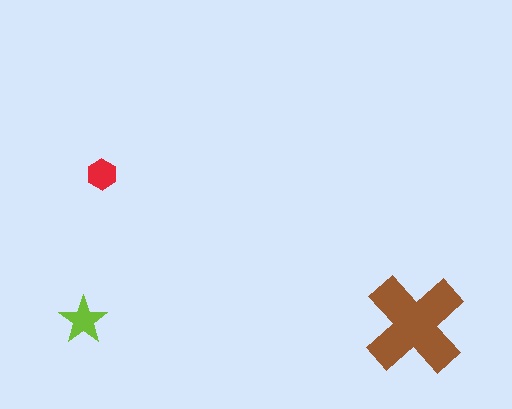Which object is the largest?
The brown cross.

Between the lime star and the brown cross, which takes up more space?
The brown cross.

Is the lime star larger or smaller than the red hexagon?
Larger.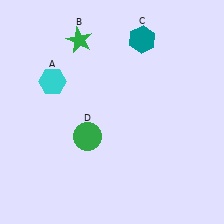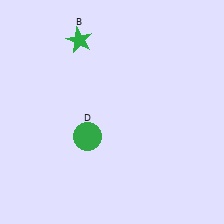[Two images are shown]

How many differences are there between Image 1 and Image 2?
There are 2 differences between the two images.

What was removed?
The teal hexagon (C), the cyan hexagon (A) were removed in Image 2.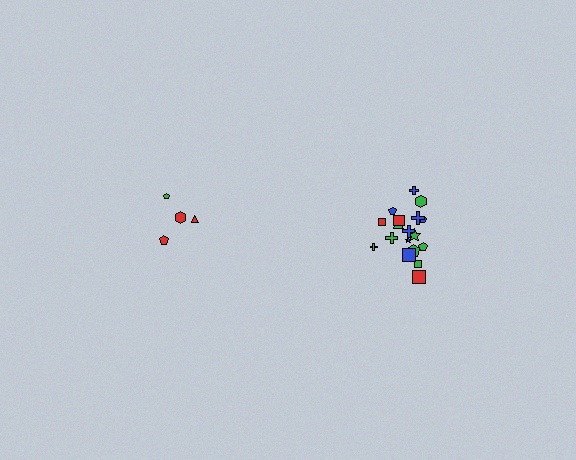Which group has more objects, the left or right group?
The right group.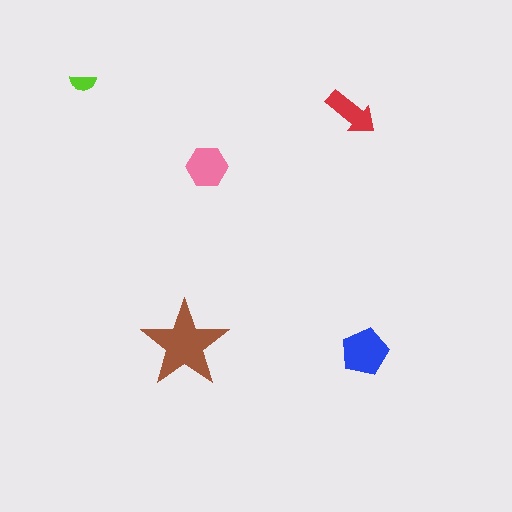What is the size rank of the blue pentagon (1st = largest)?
2nd.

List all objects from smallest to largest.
The lime semicircle, the red arrow, the pink hexagon, the blue pentagon, the brown star.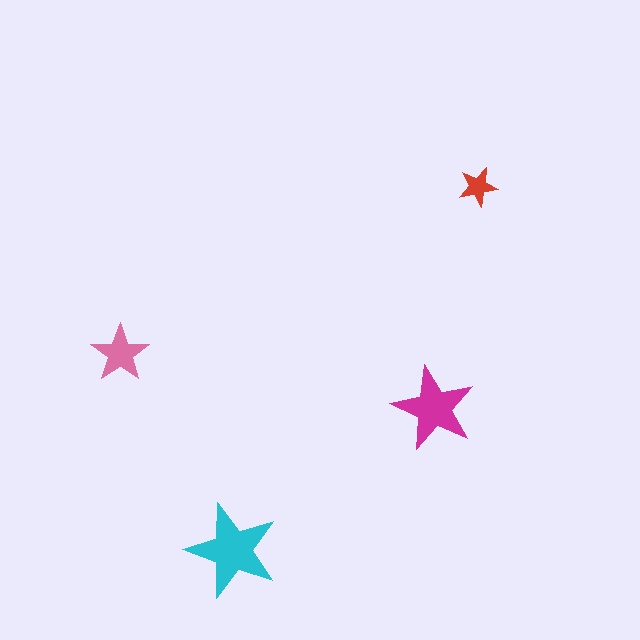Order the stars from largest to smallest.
the cyan one, the magenta one, the pink one, the red one.